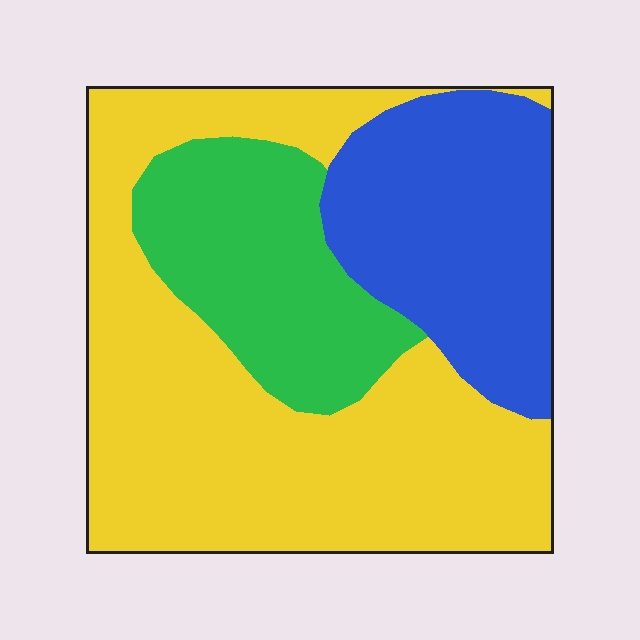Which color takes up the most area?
Yellow, at roughly 55%.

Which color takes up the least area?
Green, at roughly 20%.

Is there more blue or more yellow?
Yellow.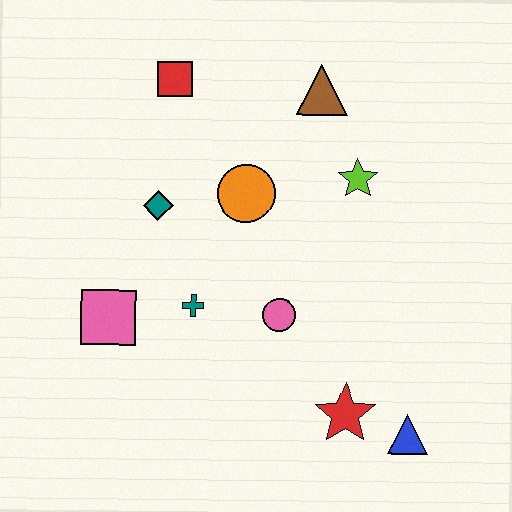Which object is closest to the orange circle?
The teal diamond is closest to the orange circle.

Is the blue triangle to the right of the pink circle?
Yes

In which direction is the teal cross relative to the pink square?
The teal cross is to the right of the pink square.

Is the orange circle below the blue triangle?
No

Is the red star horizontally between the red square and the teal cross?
No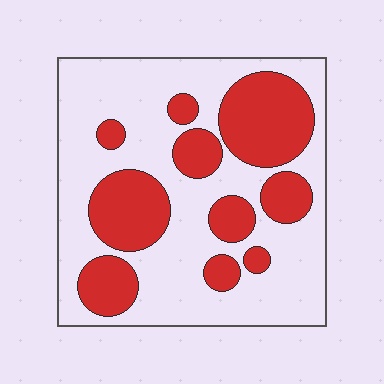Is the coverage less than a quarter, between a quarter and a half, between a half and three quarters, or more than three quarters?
Between a quarter and a half.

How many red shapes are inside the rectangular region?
10.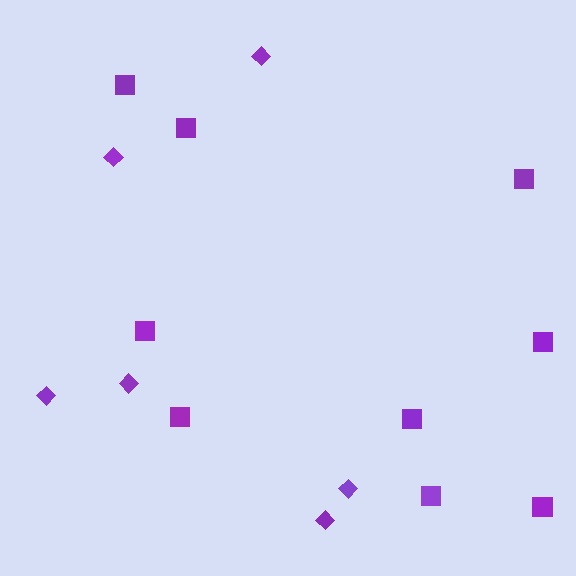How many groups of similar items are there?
There are 2 groups: one group of diamonds (6) and one group of squares (9).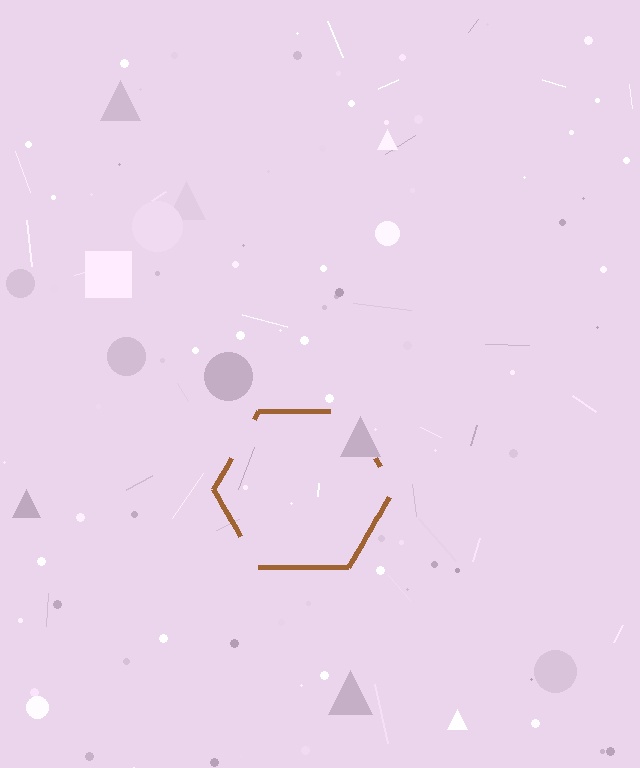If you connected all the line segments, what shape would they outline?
They would outline a hexagon.